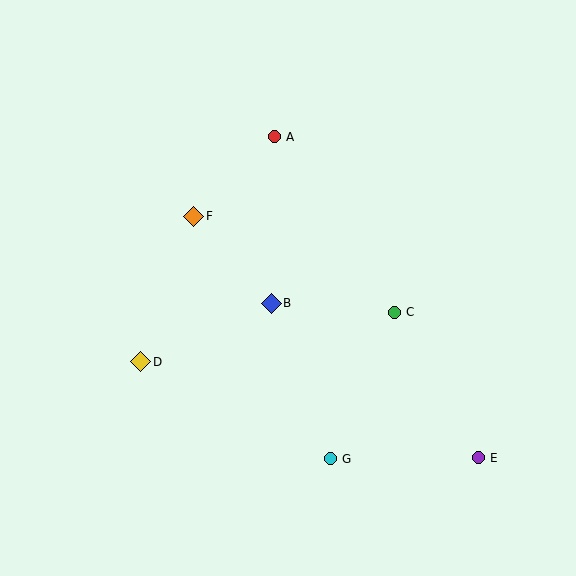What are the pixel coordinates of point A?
Point A is at (274, 137).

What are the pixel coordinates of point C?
Point C is at (394, 312).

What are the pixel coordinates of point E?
Point E is at (478, 458).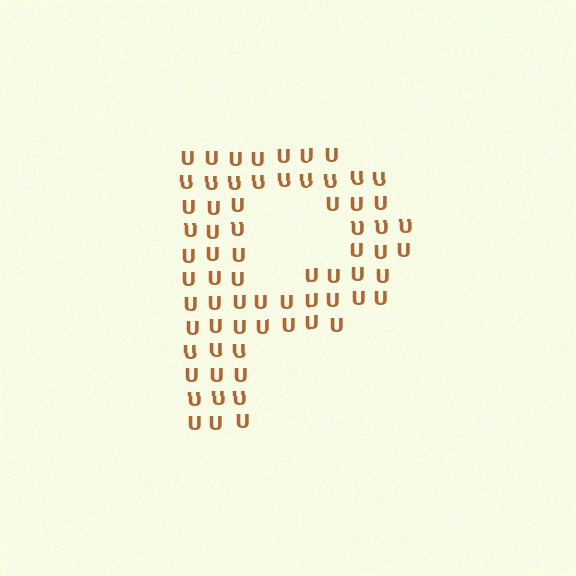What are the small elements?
The small elements are letter U's.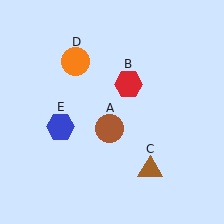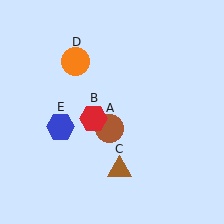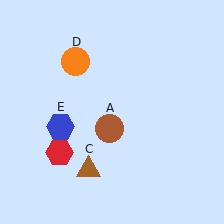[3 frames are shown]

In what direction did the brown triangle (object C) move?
The brown triangle (object C) moved left.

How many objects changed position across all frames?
2 objects changed position: red hexagon (object B), brown triangle (object C).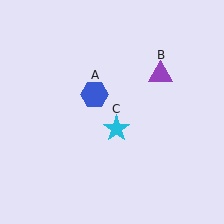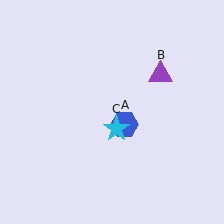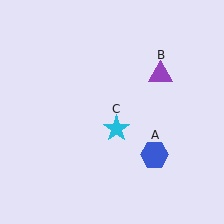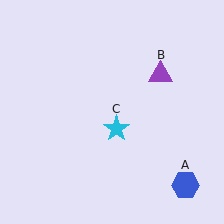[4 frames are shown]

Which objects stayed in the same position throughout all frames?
Purple triangle (object B) and cyan star (object C) remained stationary.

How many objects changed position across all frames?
1 object changed position: blue hexagon (object A).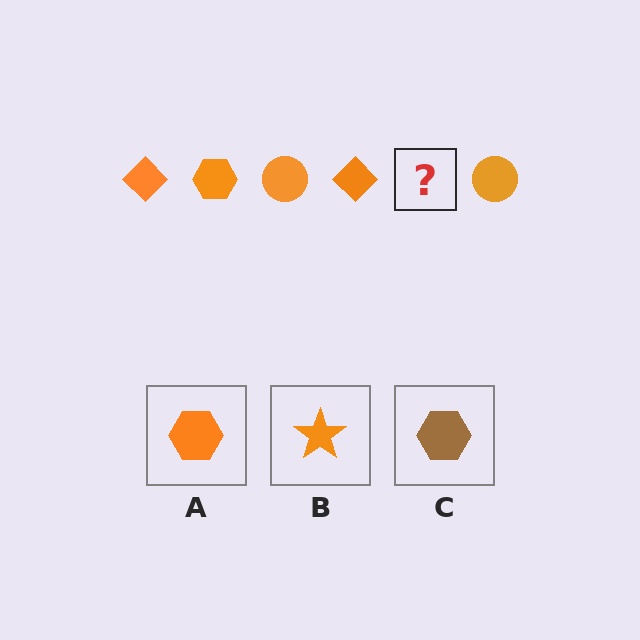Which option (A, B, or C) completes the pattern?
A.